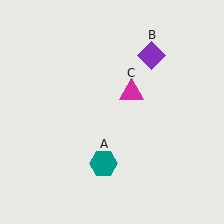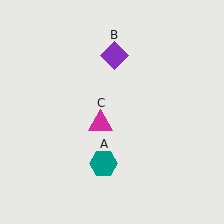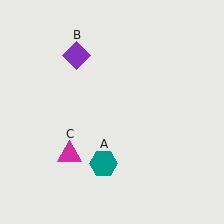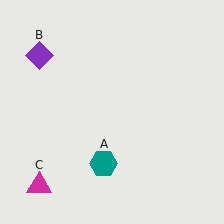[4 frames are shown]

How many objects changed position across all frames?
2 objects changed position: purple diamond (object B), magenta triangle (object C).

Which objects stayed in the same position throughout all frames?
Teal hexagon (object A) remained stationary.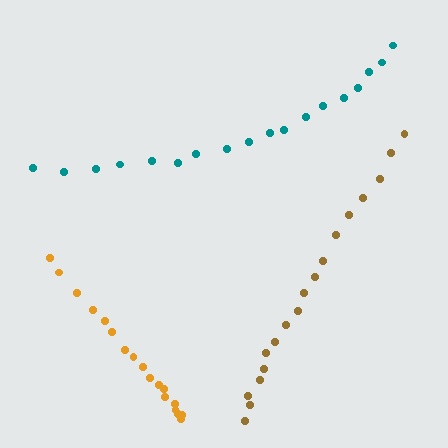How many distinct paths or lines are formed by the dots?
There are 3 distinct paths.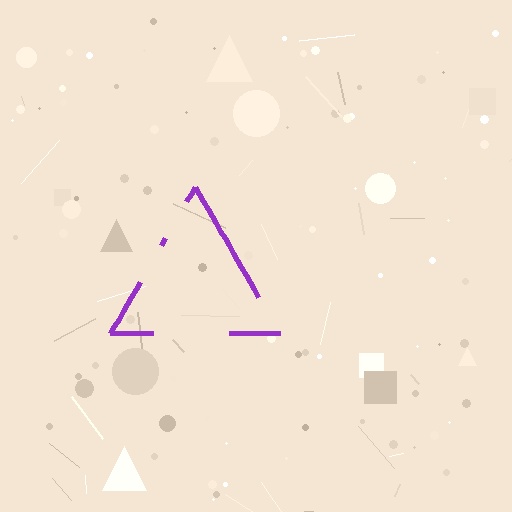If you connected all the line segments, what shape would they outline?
They would outline a triangle.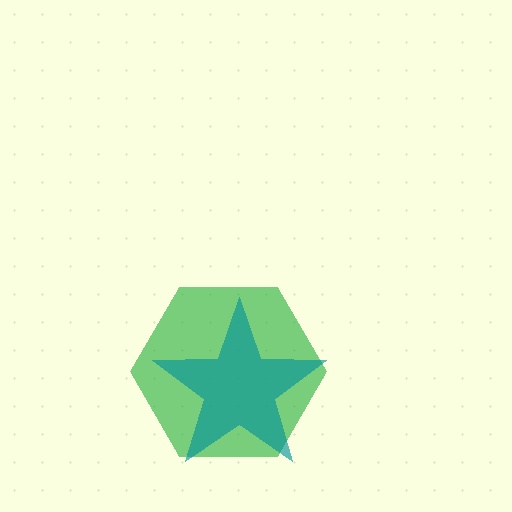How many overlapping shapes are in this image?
There are 2 overlapping shapes in the image.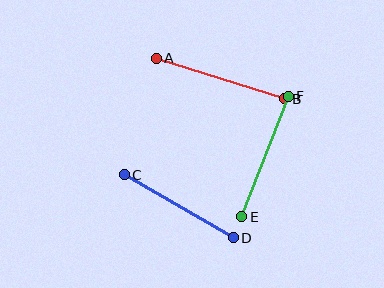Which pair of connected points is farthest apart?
Points A and B are farthest apart.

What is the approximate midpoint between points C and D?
The midpoint is at approximately (179, 206) pixels.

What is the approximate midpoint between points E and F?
The midpoint is at approximately (265, 157) pixels.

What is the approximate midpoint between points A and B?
The midpoint is at approximately (220, 78) pixels.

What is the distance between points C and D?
The distance is approximately 126 pixels.